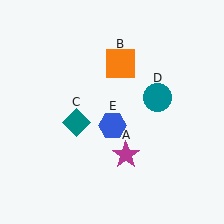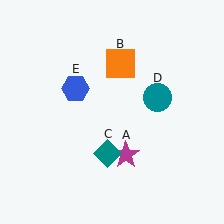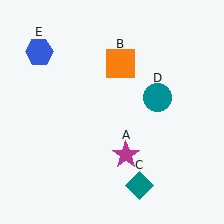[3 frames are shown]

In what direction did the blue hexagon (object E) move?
The blue hexagon (object E) moved up and to the left.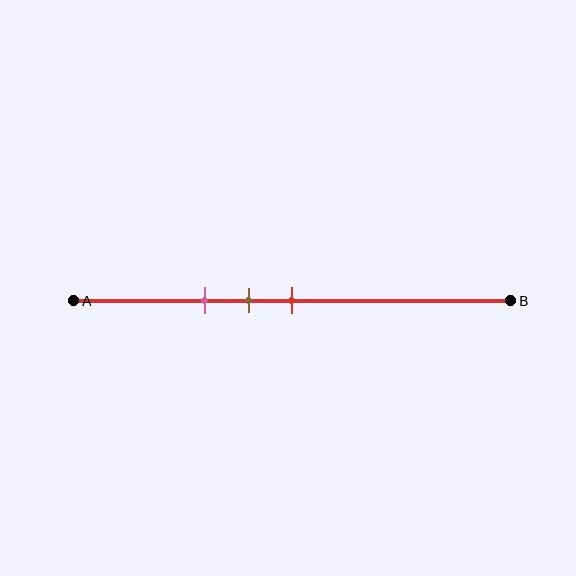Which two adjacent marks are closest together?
The brown and red marks are the closest adjacent pair.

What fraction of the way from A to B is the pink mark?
The pink mark is approximately 30% (0.3) of the way from A to B.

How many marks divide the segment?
There are 3 marks dividing the segment.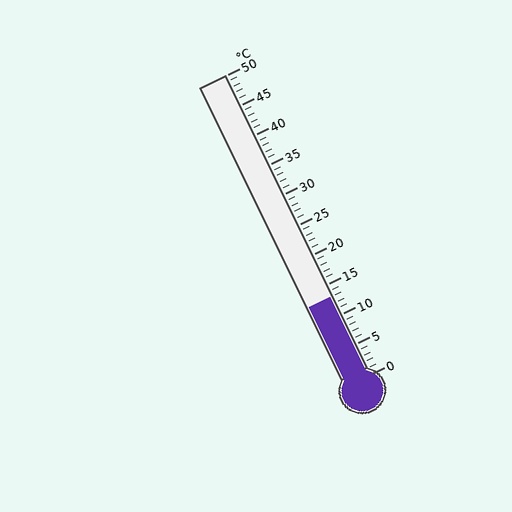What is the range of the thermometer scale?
The thermometer scale ranges from 0°C to 50°C.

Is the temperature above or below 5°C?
The temperature is above 5°C.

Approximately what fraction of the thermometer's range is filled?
The thermometer is filled to approximately 25% of its range.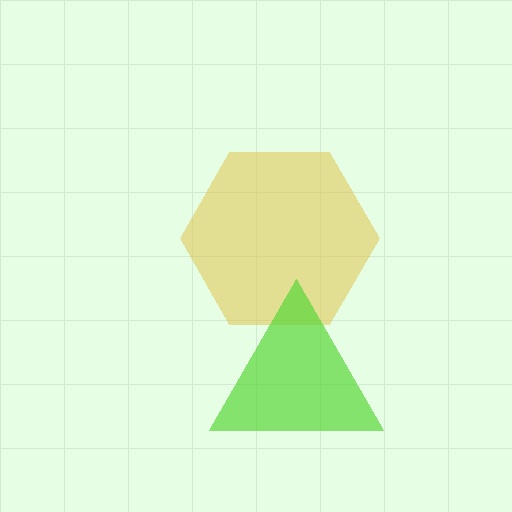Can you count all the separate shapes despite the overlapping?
Yes, there are 2 separate shapes.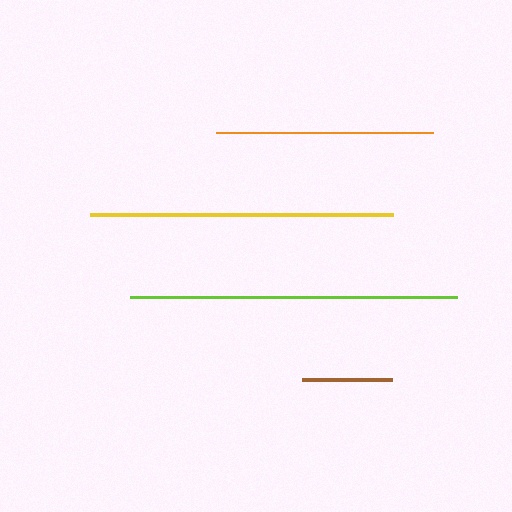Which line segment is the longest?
The lime line is the longest at approximately 327 pixels.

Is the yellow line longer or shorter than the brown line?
The yellow line is longer than the brown line.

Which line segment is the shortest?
The brown line is the shortest at approximately 90 pixels.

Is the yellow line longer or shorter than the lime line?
The lime line is longer than the yellow line.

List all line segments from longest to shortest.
From longest to shortest: lime, yellow, orange, brown.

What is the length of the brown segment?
The brown segment is approximately 90 pixels long.